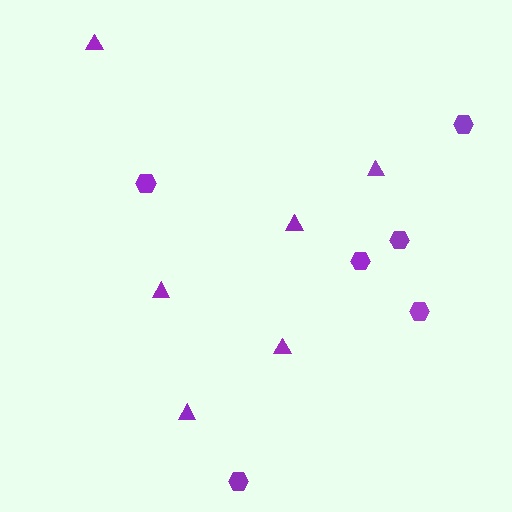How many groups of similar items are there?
There are 2 groups: one group of triangles (6) and one group of hexagons (6).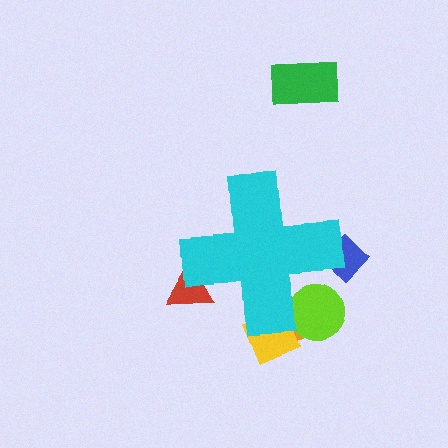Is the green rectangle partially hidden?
No, the green rectangle is fully visible.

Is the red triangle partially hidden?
Yes, the red triangle is partially hidden behind the cyan cross.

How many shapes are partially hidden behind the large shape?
5 shapes are partially hidden.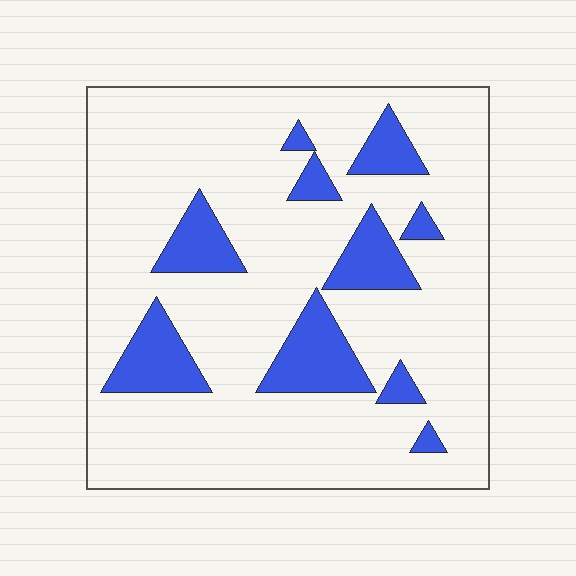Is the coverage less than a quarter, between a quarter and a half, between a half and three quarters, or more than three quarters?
Less than a quarter.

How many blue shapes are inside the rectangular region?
10.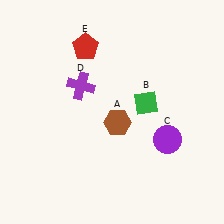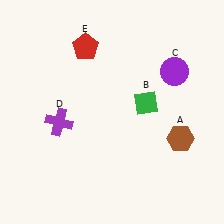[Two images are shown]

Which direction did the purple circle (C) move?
The purple circle (C) moved up.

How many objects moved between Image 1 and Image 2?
3 objects moved between the two images.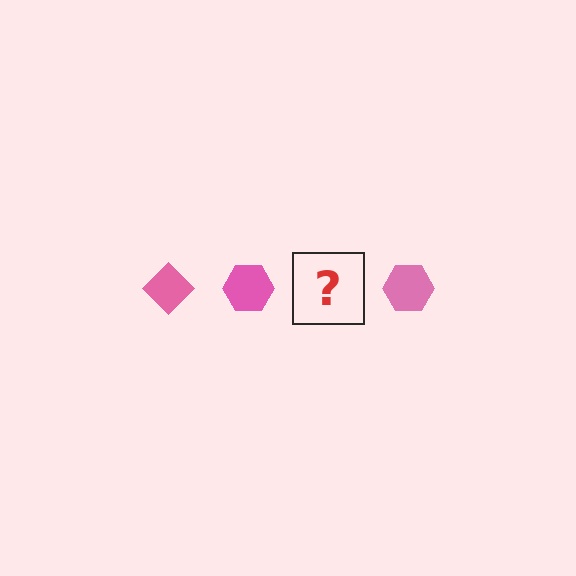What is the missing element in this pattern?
The missing element is a pink diamond.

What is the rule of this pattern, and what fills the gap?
The rule is that the pattern cycles through diamond, hexagon shapes in pink. The gap should be filled with a pink diamond.